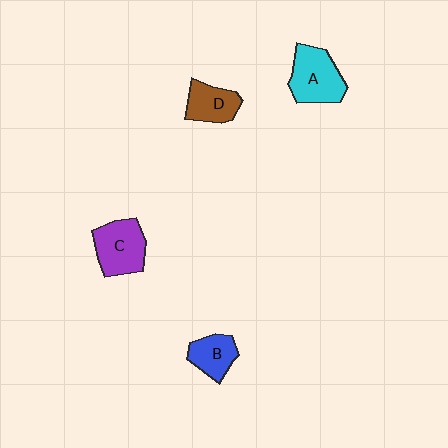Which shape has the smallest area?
Shape B (blue).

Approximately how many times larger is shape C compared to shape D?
Approximately 1.4 times.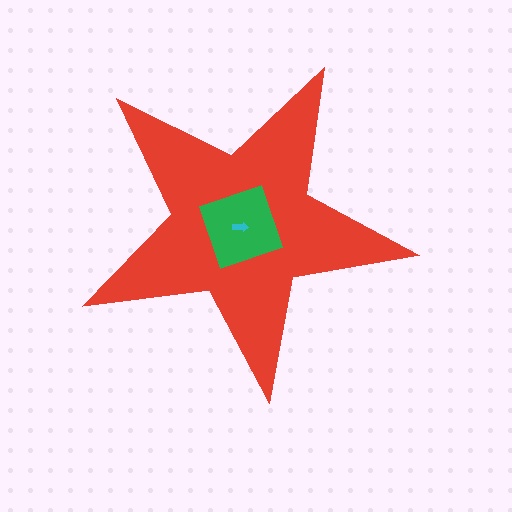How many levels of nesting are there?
3.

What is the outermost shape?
The red star.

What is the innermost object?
The cyan arrow.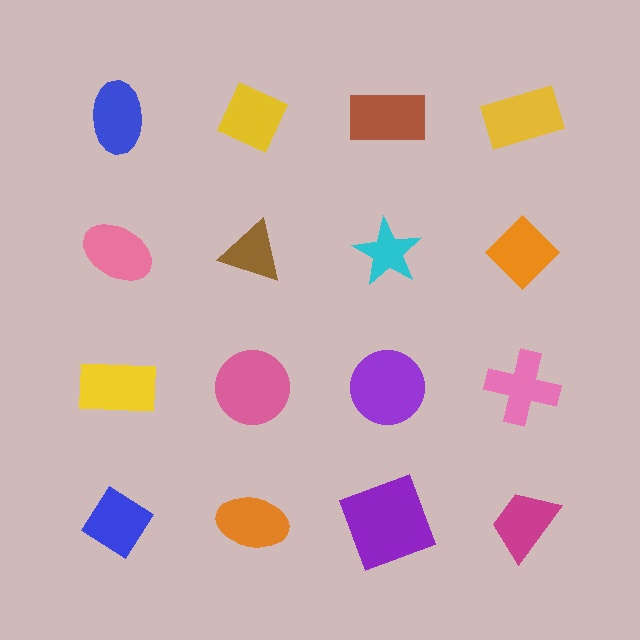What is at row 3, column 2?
A pink circle.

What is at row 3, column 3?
A purple circle.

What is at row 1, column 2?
A yellow diamond.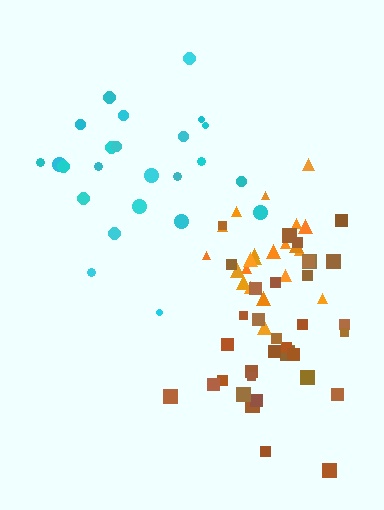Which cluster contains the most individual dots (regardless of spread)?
Brown (35).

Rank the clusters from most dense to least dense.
orange, brown, cyan.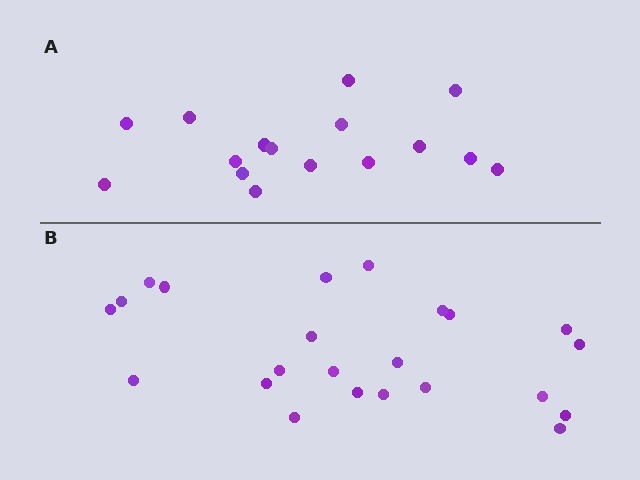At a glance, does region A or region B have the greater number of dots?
Region B (the bottom region) has more dots.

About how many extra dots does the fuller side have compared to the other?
Region B has roughly 8 or so more dots than region A.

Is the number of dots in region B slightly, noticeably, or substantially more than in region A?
Region B has noticeably more, but not dramatically so. The ratio is roughly 1.4 to 1.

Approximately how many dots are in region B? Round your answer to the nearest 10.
About 20 dots. (The exact count is 23, which rounds to 20.)